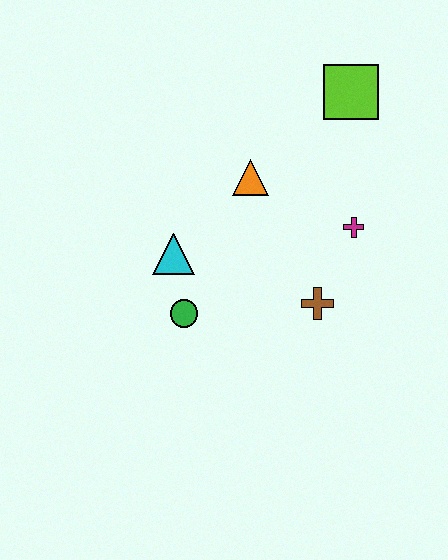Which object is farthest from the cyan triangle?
The lime square is farthest from the cyan triangle.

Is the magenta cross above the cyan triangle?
Yes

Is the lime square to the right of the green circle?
Yes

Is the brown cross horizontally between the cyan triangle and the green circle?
No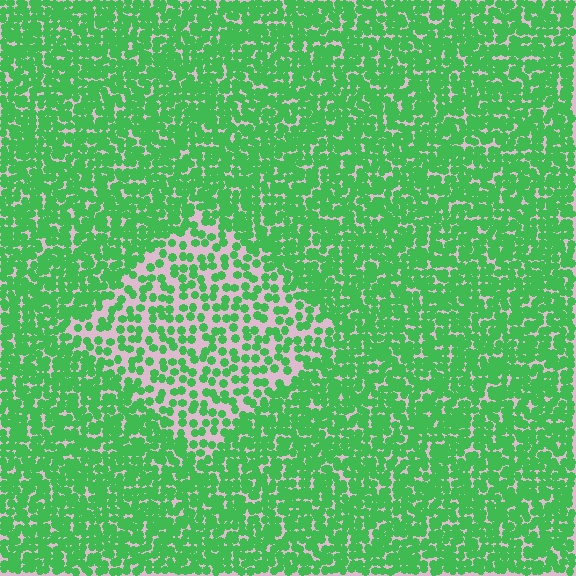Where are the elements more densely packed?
The elements are more densely packed outside the diamond boundary.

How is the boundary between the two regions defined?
The boundary is defined by a change in element density (approximately 2.1x ratio). All elements are the same color, size, and shape.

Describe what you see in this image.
The image contains small green elements arranged at two different densities. A diamond-shaped region is visible where the elements are less densely packed than the surrounding area.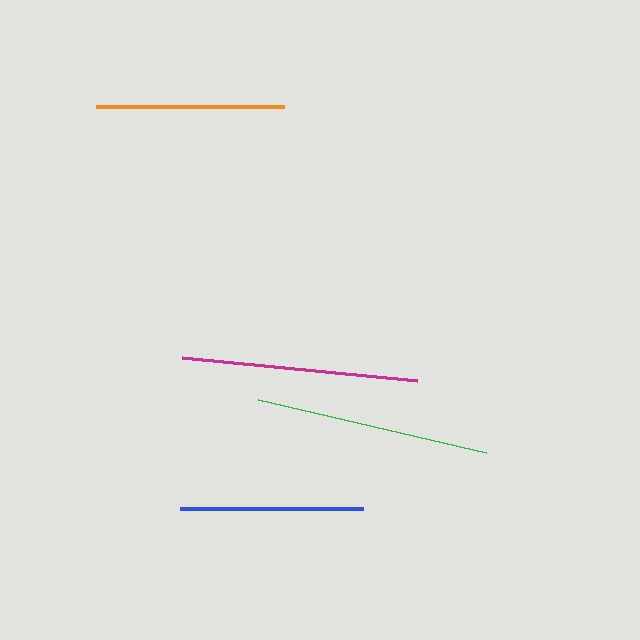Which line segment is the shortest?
The blue line is the shortest at approximately 183 pixels.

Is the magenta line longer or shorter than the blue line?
The magenta line is longer than the blue line.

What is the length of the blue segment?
The blue segment is approximately 183 pixels long.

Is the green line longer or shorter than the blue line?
The green line is longer than the blue line.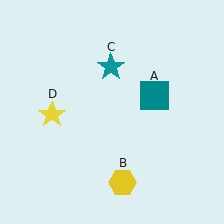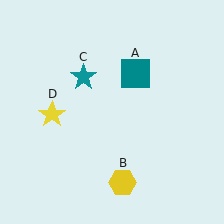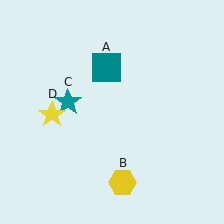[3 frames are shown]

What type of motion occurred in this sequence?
The teal square (object A), teal star (object C) rotated counterclockwise around the center of the scene.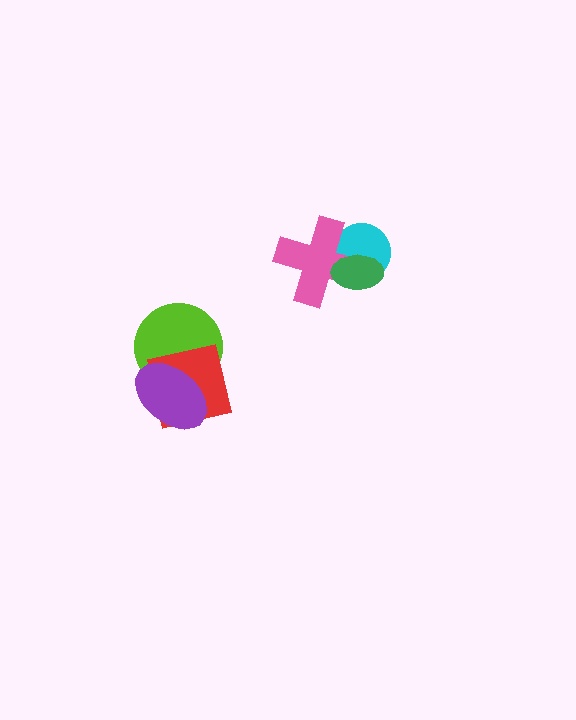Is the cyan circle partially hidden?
Yes, it is partially covered by another shape.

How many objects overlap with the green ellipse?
2 objects overlap with the green ellipse.